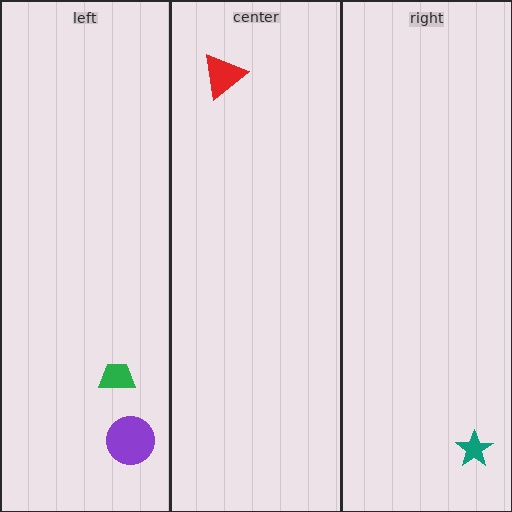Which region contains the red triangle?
The center region.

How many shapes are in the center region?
1.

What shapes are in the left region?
The purple circle, the green trapezoid.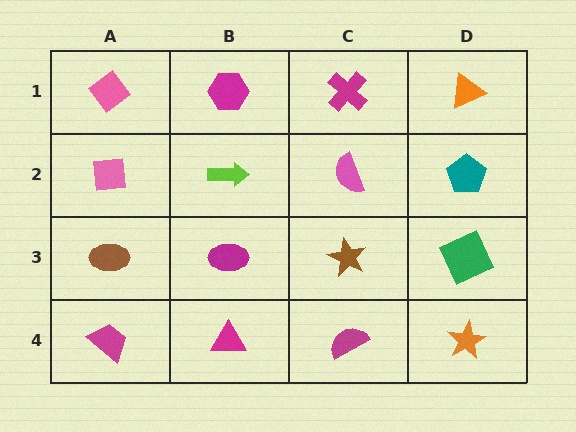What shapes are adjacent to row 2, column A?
A pink diamond (row 1, column A), a brown ellipse (row 3, column A), a lime arrow (row 2, column B).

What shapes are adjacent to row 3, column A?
A pink square (row 2, column A), a magenta trapezoid (row 4, column A), a magenta ellipse (row 3, column B).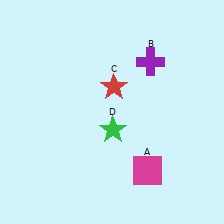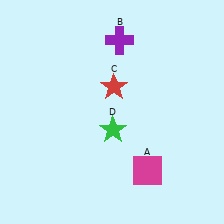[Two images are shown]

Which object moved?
The purple cross (B) moved left.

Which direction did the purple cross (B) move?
The purple cross (B) moved left.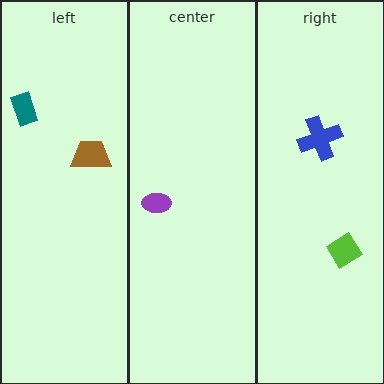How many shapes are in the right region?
2.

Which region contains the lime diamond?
The right region.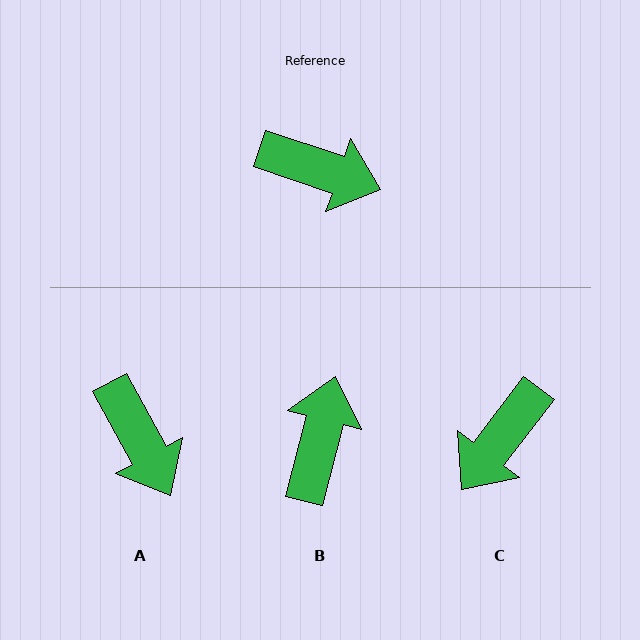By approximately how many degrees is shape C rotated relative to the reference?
Approximately 108 degrees clockwise.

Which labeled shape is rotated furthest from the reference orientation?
C, about 108 degrees away.